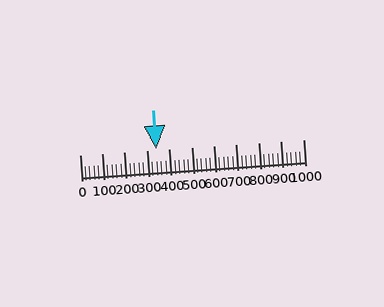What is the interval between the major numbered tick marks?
The major tick marks are spaced 100 units apart.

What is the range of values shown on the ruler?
The ruler shows values from 0 to 1000.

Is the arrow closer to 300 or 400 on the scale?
The arrow is closer to 300.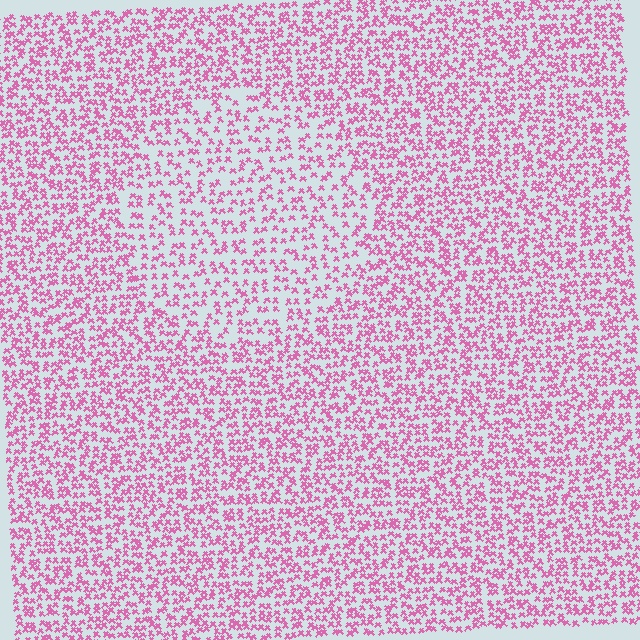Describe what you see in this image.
The image contains small pink elements arranged at two different densities. A circle-shaped region is visible where the elements are less densely packed than the surrounding area.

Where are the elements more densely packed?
The elements are more densely packed outside the circle boundary.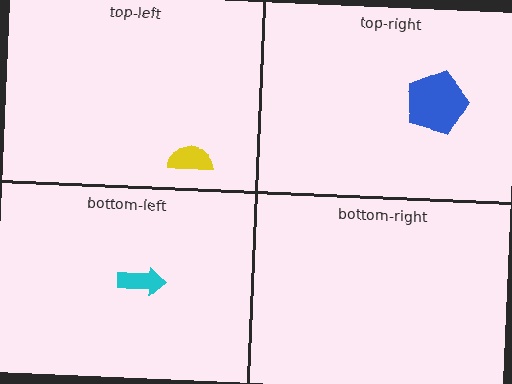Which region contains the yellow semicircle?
The top-left region.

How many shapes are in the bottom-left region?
1.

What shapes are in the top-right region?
The blue pentagon.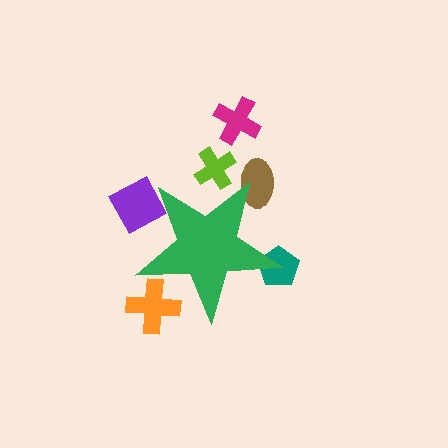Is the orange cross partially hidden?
Yes, the orange cross is partially hidden behind the green star.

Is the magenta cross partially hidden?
No, the magenta cross is fully visible.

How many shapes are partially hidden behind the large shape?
5 shapes are partially hidden.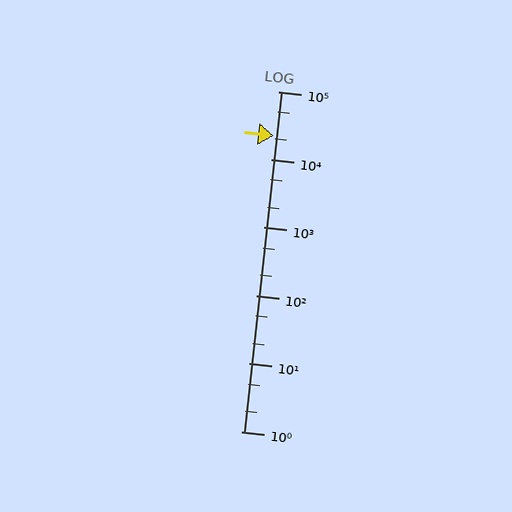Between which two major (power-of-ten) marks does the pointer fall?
The pointer is between 10000 and 100000.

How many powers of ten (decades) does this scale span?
The scale spans 5 decades, from 1 to 100000.